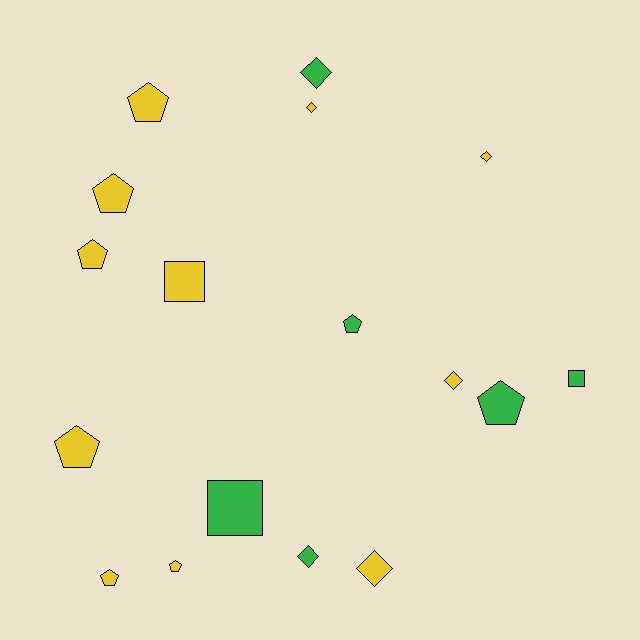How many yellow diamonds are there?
There are 4 yellow diamonds.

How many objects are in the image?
There are 17 objects.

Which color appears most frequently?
Yellow, with 11 objects.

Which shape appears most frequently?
Pentagon, with 8 objects.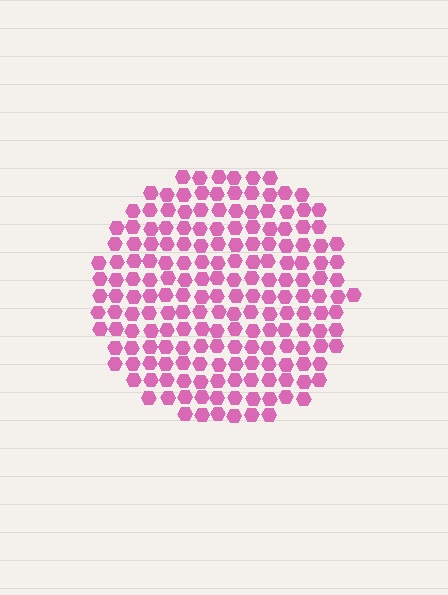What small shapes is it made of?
It is made of small hexagons.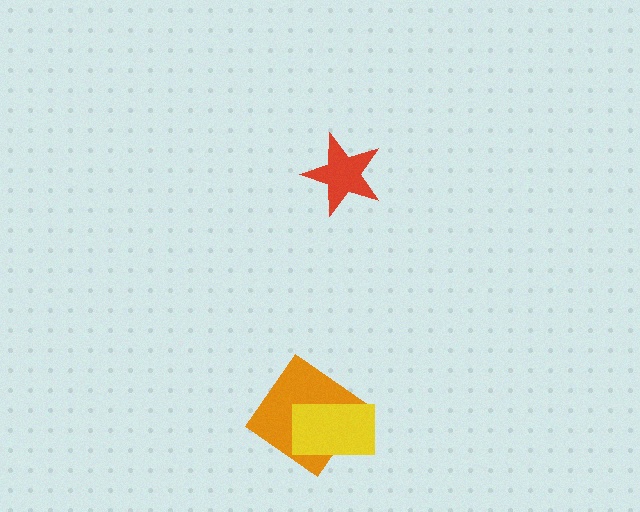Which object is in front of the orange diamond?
The yellow rectangle is in front of the orange diamond.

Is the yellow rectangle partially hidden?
No, no other shape covers it.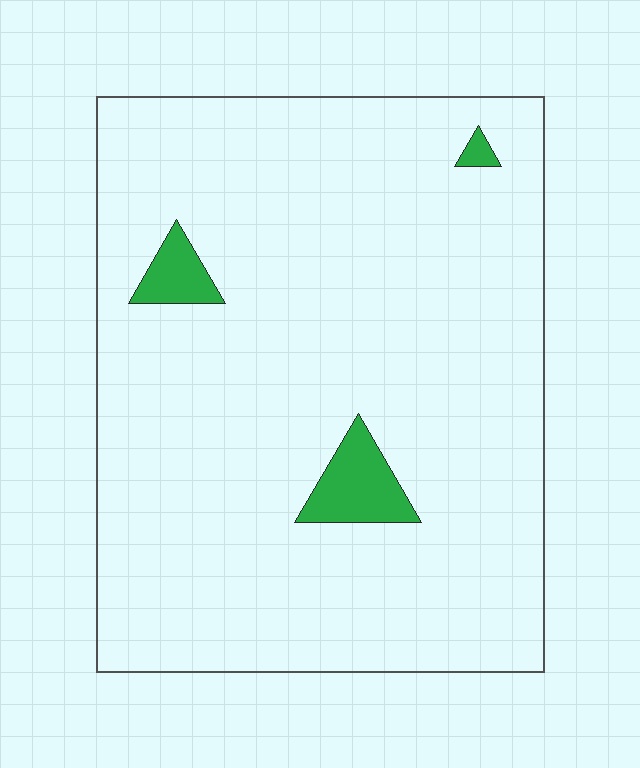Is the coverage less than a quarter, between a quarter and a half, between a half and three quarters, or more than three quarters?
Less than a quarter.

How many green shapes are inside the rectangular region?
3.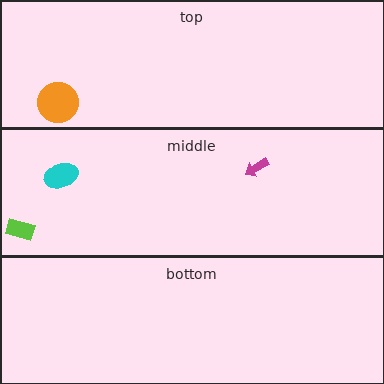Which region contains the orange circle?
The top region.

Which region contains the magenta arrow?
The middle region.